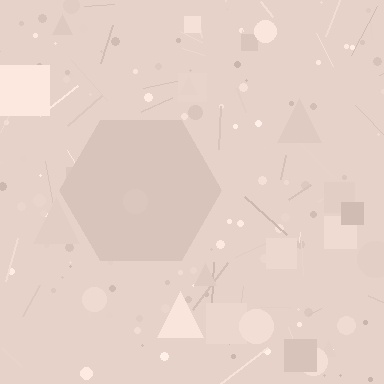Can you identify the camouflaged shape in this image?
The camouflaged shape is a hexagon.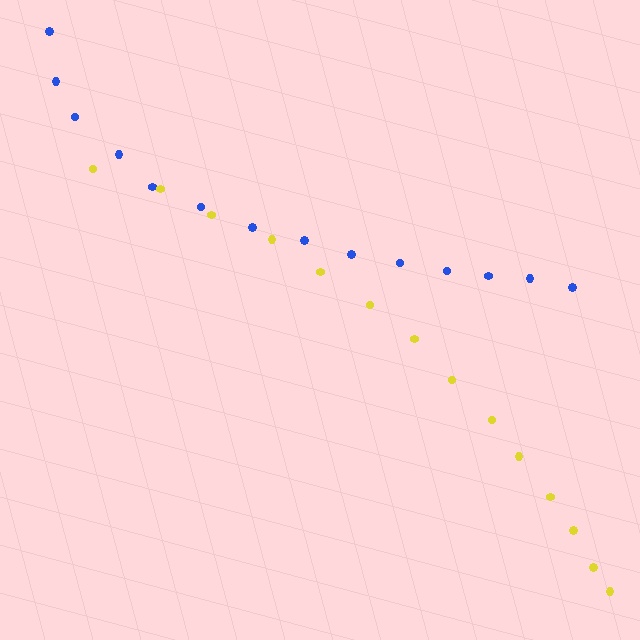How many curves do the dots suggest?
There are 2 distinct paths.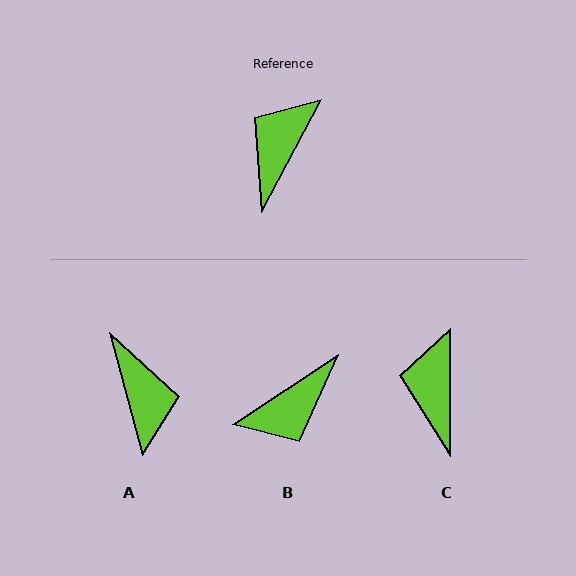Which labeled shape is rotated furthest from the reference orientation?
B, about 151 degrees away.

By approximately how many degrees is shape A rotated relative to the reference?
Approximately 137 degrees clockwise.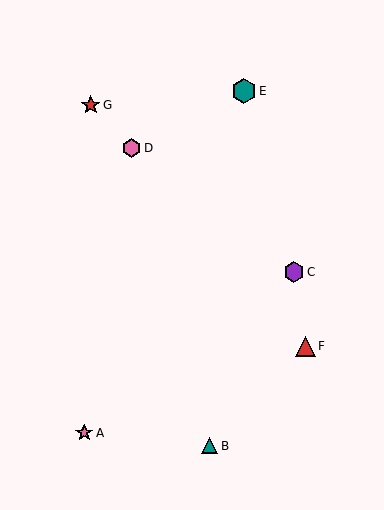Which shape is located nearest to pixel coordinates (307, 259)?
The purple hexagon (labeled C) at (294, 272) is nearest to that location.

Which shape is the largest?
The teal hexagon (labeled E) is the largest.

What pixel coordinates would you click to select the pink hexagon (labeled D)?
Click at (132, 148) to select the pink hexagon D.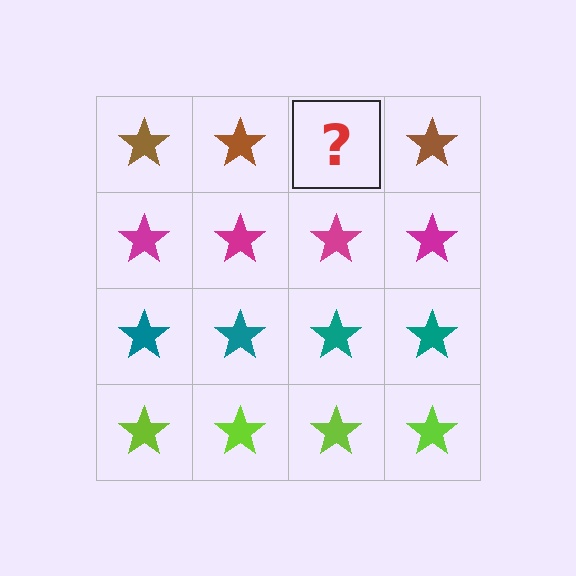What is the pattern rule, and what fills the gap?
The rule is that each row has a consistent color. The gap should be filled with a brown star.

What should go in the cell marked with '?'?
The missing cell should contain a brown star.